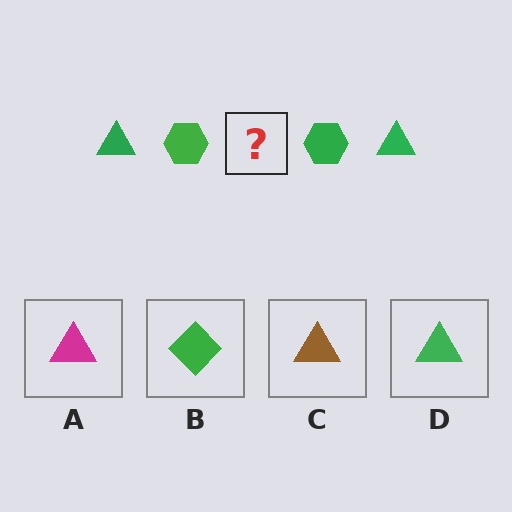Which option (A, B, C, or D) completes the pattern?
D.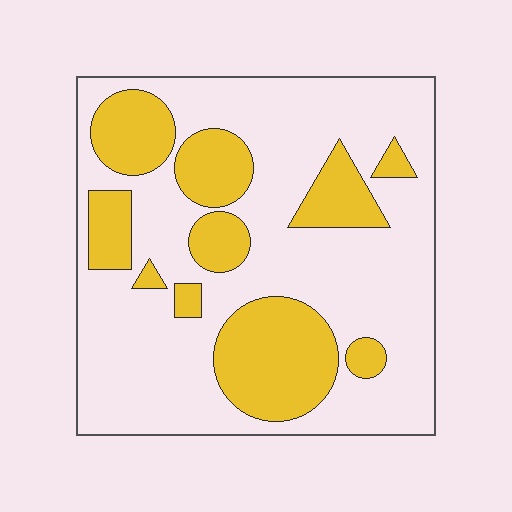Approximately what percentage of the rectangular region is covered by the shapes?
Approximately 30%.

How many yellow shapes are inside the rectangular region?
10.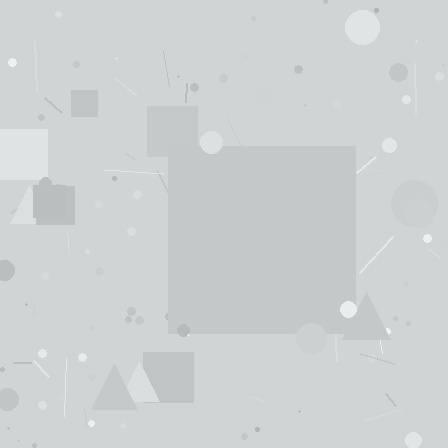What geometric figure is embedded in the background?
A square is embedded in the background.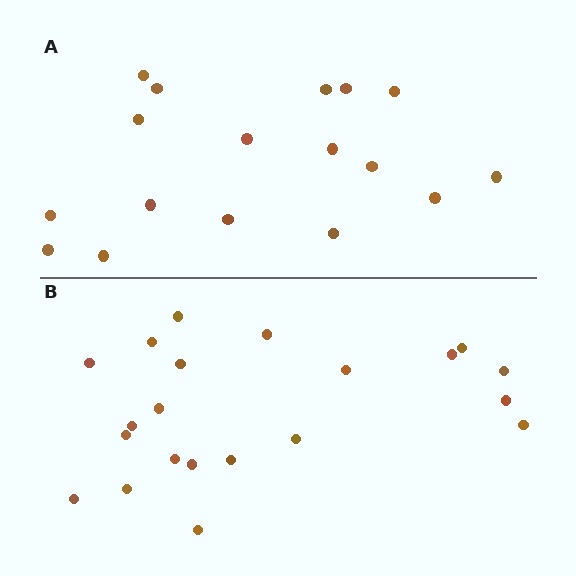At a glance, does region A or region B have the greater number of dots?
Region B (the bottom region) has more dots.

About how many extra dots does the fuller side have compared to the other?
Region B has about 4 more dots than region A.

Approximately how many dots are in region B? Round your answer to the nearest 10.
About 20 dots. (The exact count is 21, which rounds to 20.)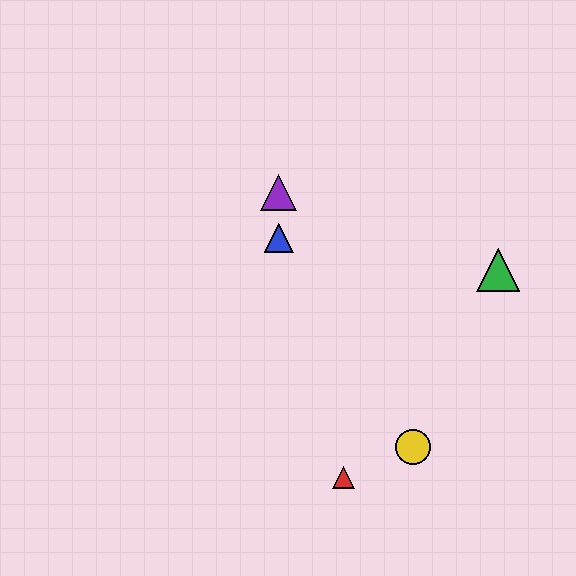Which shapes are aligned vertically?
The blue triangle, the purple triangle are aligned vertically.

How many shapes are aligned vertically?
2 shapes (the blue triangle, the purple triangle) are aligned vertically.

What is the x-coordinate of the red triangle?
The red triangle is at x≈344.